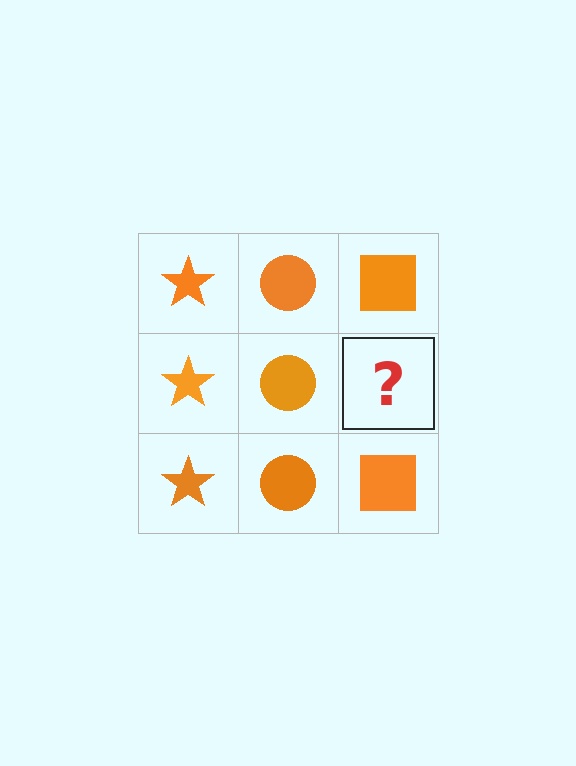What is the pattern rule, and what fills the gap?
The rule is that each column has a consistent shape. The gap should be filled with an orange square.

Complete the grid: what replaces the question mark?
The question mark should be replaced with an orange square.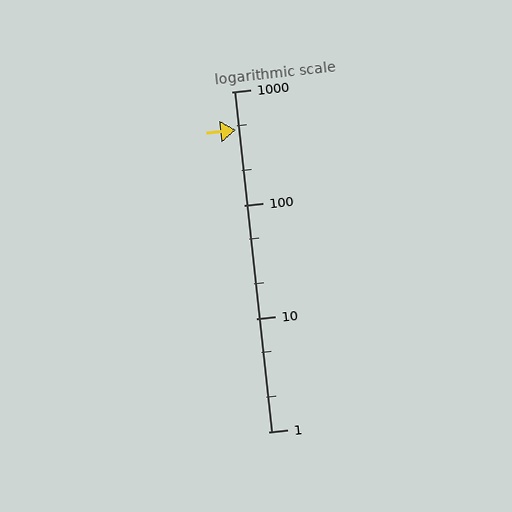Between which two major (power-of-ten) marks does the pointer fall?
The pointer is between 100 and 1000.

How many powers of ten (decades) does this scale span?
The scale spans 3 decades, from 1 to 1000.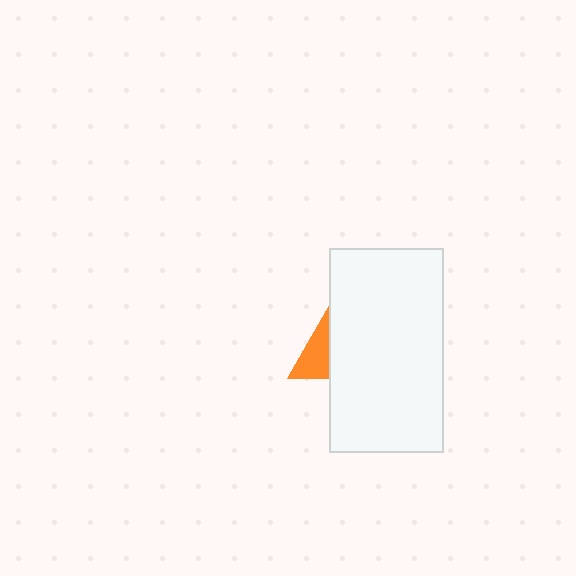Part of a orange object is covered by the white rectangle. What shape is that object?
It is a triangle.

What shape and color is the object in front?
The object in front is a white rectangle.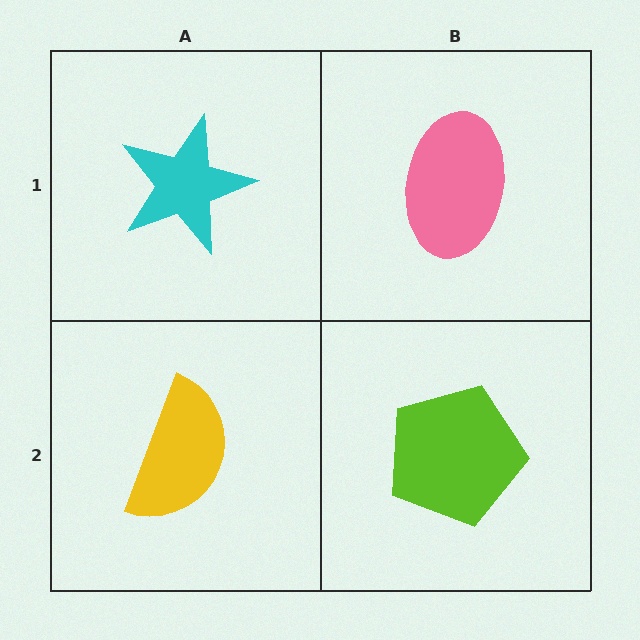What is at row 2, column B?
A lime pentagon.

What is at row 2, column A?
A yellow semicircle.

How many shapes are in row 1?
2 shapes.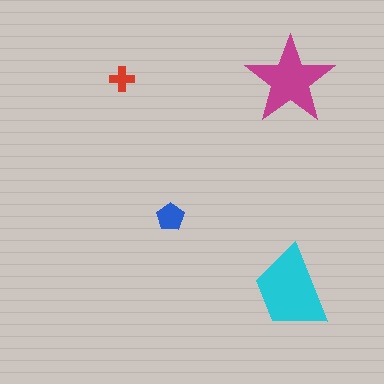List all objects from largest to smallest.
The cyan trapezoid, the magenta star, the blue pentagon, the red cross.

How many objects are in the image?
There are 4 objects in the image.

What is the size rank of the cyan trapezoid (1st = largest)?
1st.